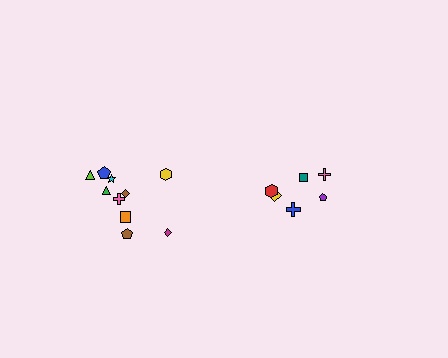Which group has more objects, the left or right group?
The left group.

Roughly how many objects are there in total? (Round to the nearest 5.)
Roughly 15 objects in total.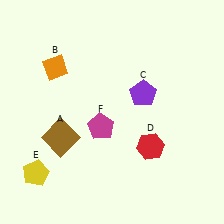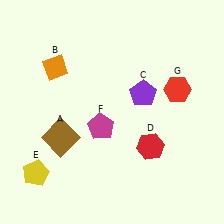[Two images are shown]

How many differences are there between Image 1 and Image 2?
There is 1 difference between the two images.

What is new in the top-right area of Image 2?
A red hexagon (G) was added in the top-right area of Image 2.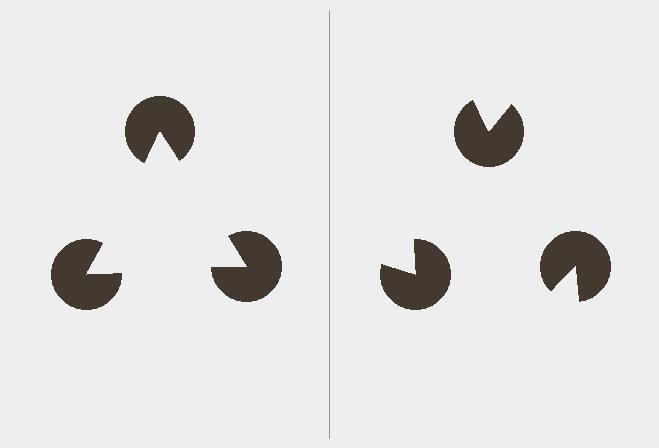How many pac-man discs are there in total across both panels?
6 — 3 on each side.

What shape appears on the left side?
An illusory triangle.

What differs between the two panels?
The pac-man discs are positioned identically on both sides; only the wedge orientations differ. On the left they align to a triangle; on the right they are misaligned.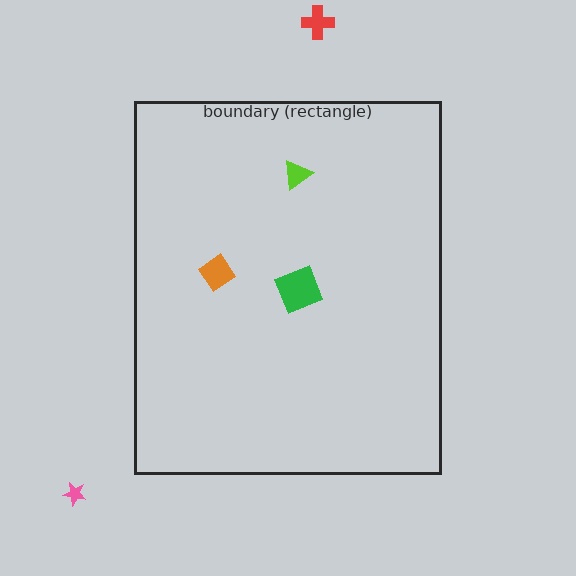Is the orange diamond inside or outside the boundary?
Inside.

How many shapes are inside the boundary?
3 inside, 2 outside.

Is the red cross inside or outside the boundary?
Outside.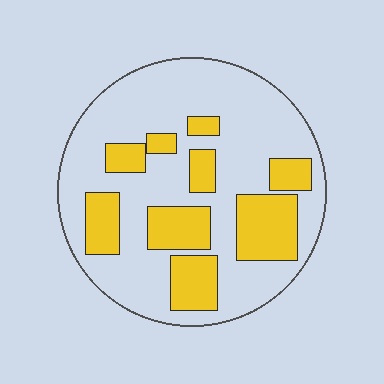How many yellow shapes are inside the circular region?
9.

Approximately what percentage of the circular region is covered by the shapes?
Approximately 30%.